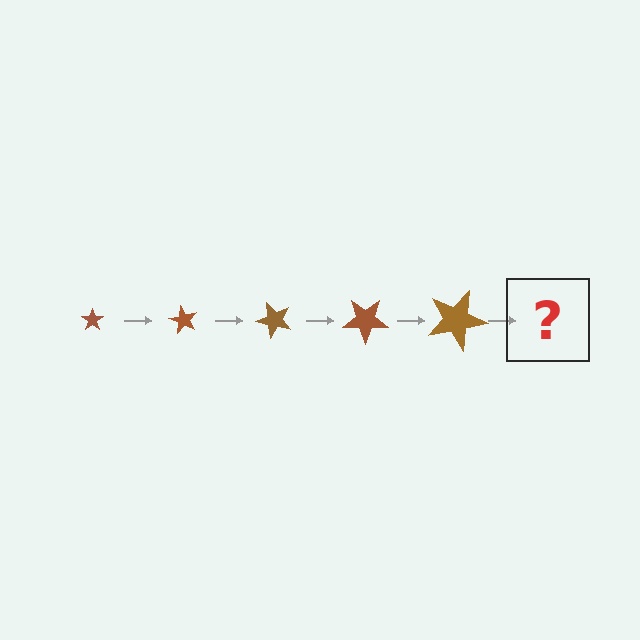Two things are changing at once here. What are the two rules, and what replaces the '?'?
The two rules are that the star grows larger each step and it rotates 60 degrees each step. The '?' should be a star, larger than the previous one and rotated 300 degrees from the start.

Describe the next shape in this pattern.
It should be a star, larger than the previous one and rotated 300 degrees from the start.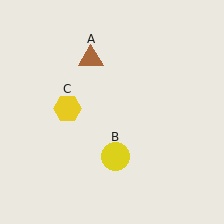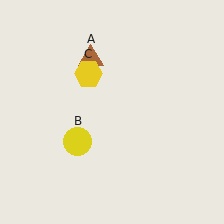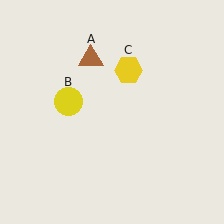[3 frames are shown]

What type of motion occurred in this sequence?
The yellow circle (object B), yellow hexagon (object C) rotated clockwise around the center of the scene.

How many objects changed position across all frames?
2 objects changed position: yellow circle (object B), yellow hexagon (object C).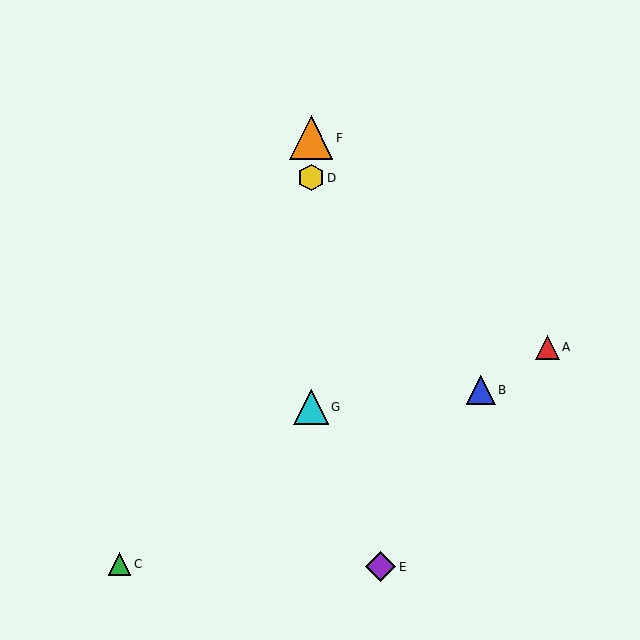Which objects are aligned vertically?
Objects D, F, G are aligned vertically.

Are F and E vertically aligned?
No, F is at x≈311 and E is at x≈381.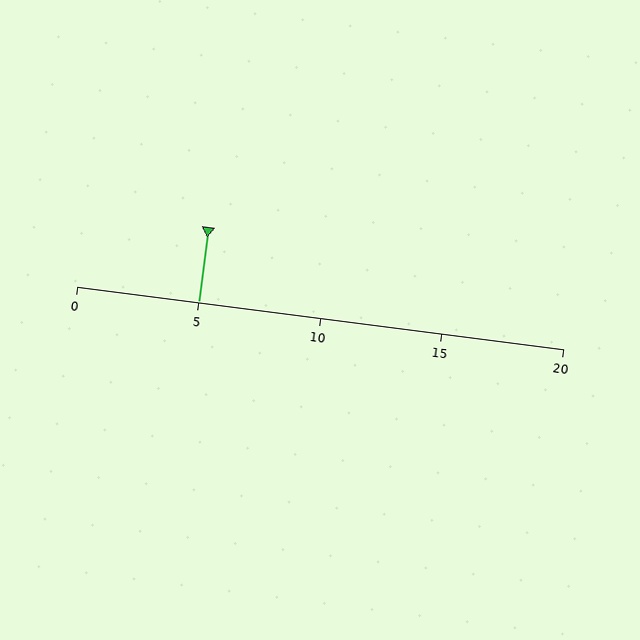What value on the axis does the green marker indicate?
The marker indicates approximately 5.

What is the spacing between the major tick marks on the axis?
The major ticks are spaced 5 apart.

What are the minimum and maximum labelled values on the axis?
The axis runs from 0 to 20.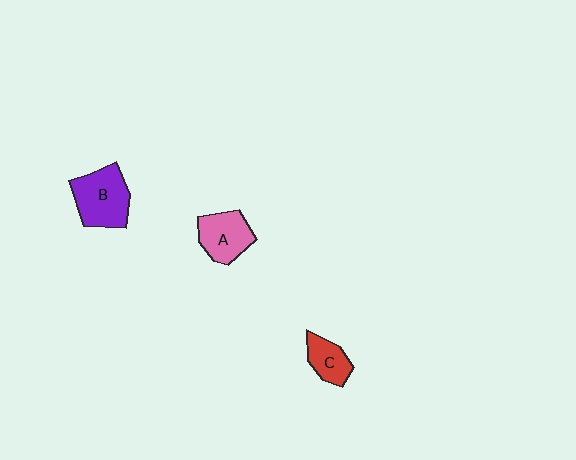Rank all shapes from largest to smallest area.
From largest to smallest: B (purple), A (pink), C (red).